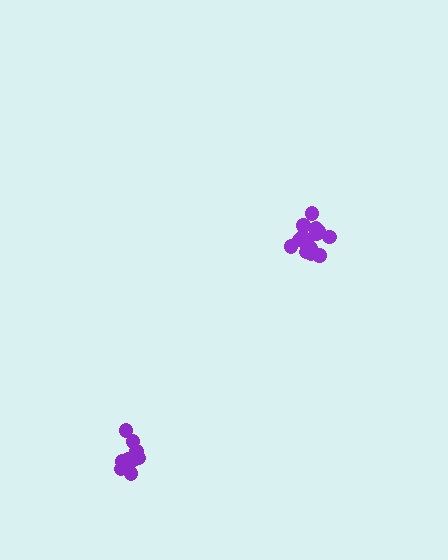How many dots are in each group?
Group 1: 15 dots, Group 2: 12 dots (27 total).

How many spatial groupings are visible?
There are 2 spatial groupings.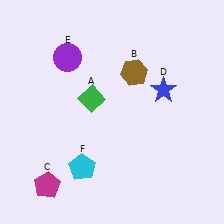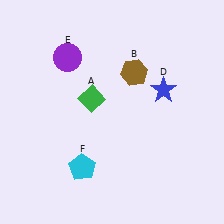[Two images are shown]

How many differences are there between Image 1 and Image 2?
There is 1 difference between the two images.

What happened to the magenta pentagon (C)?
The magenta pentagon (C) was removed in Image 2. It was in the bottom-left area of Image 1.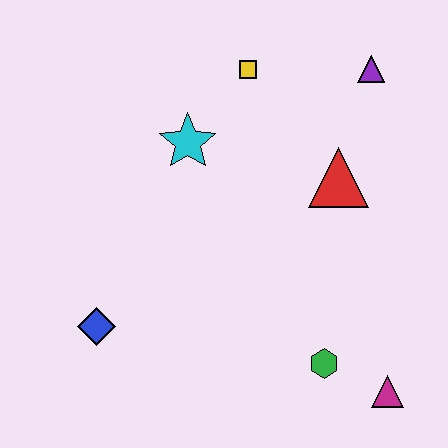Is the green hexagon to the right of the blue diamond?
Yes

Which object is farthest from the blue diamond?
The purple triangle is farthest from the blue diamond.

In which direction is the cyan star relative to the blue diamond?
The cyan star is above the blue diamond.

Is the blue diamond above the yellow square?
No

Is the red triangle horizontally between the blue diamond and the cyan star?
No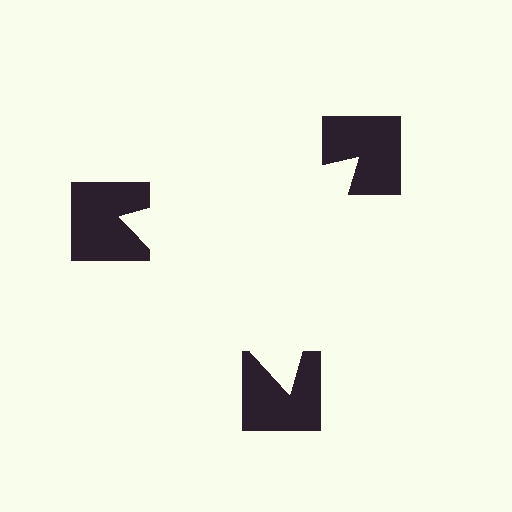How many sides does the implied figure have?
3 sides.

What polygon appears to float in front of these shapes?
An illusory triangle — its edges are inferred from the aligned wedge cuts in the notched squares, not physically drawn.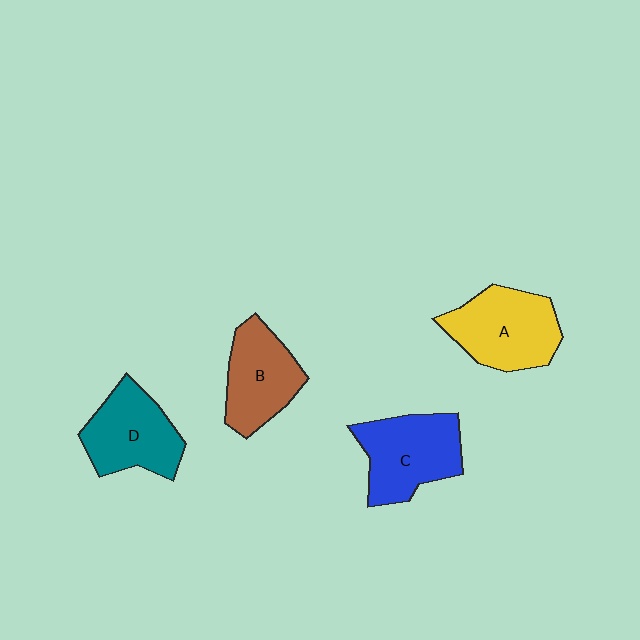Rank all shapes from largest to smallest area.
From largest to smallest: A (yellow), C (blue), D (teal), B (brown).